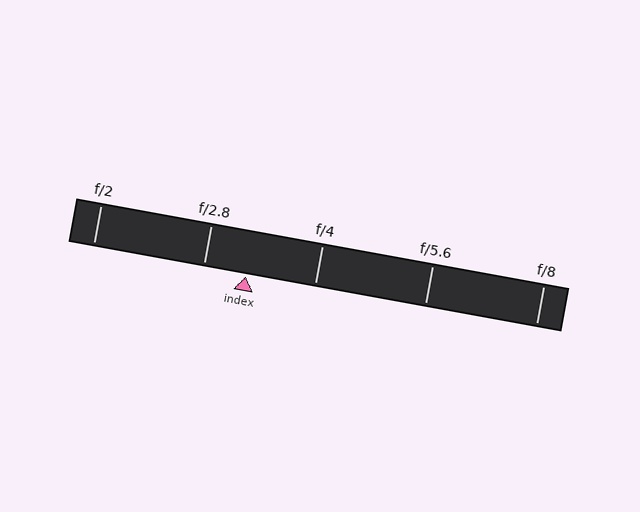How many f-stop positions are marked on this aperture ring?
There are 5 f-stop positions marked.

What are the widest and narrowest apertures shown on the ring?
The widest aperture shown is f/2 and the narrowest is f/8.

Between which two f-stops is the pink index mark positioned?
The index mark is between f/2.8 and f/4.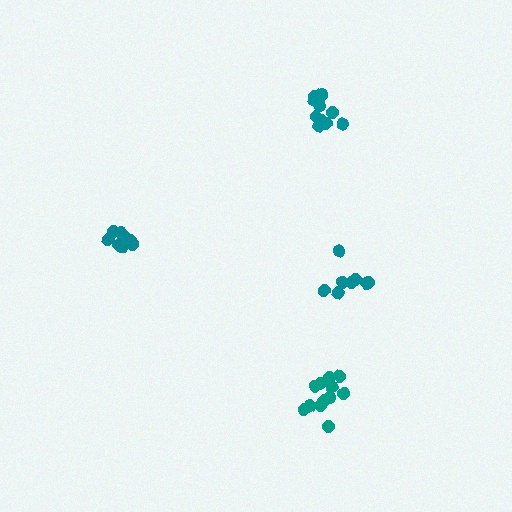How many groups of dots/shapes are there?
There are 4 groups.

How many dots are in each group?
Group 1: 9 dots, Group 2: 13 dots, Group 3: 12 dots, Group 4: 8 dots (42 total).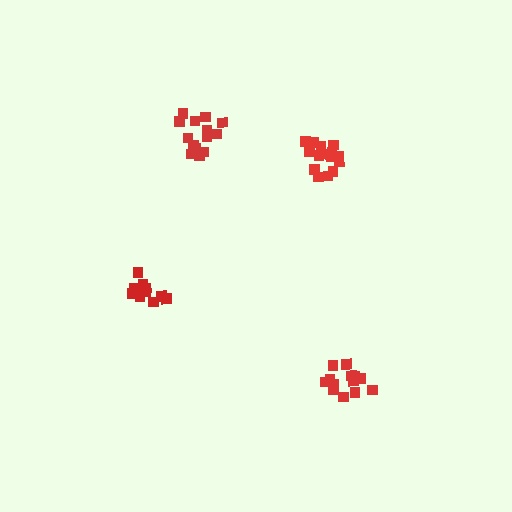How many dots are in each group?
Group 1: 16 dots, Group 2: 12 dots, Group 3: 14 dots, Group 4: 14 dots (56 total).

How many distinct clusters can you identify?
There are 4 distinct clusters.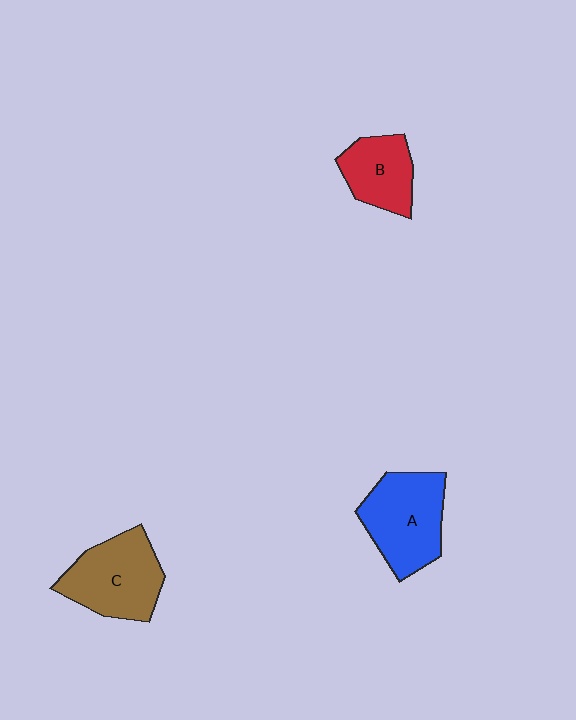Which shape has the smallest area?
Shape B (red).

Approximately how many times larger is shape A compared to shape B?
Approximately 1.5 times.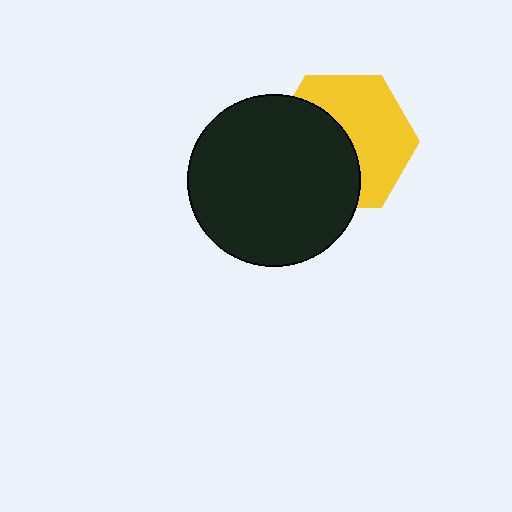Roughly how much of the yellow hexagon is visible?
About half of it is visible (roughly 53%).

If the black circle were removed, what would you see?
You would see the complete yellow hexagon.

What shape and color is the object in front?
The object in front is a black circle.